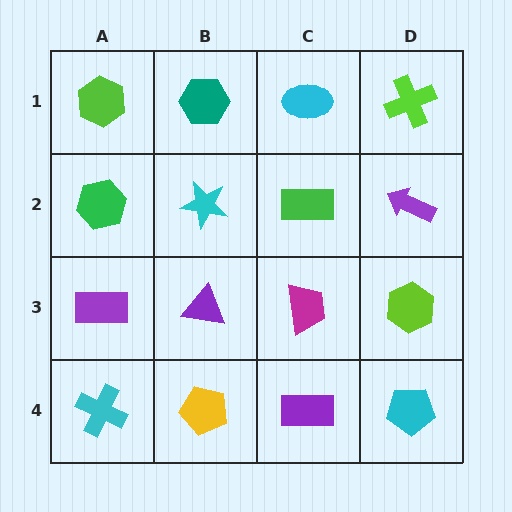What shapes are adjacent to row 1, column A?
A green hexagon (row 2, column A), a teal hexagon (row 1, column B).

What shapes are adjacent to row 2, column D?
A lime cross (row 1, column D), a lime hexagon (row 3, column D), a green rectangle (row 2, column C).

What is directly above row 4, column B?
A purple triangle.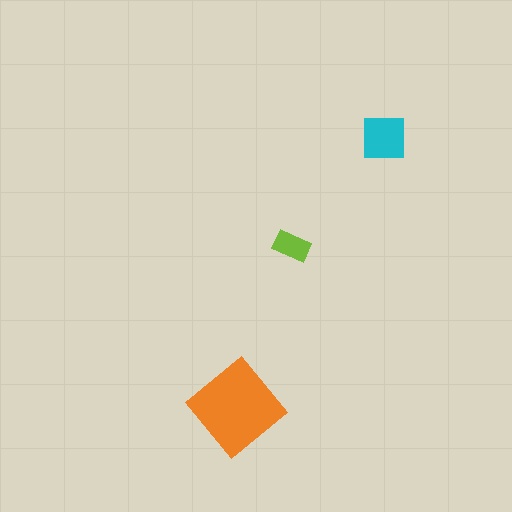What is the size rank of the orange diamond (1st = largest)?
1st.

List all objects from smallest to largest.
The lime rectangle, the cyan square, the orange diamond.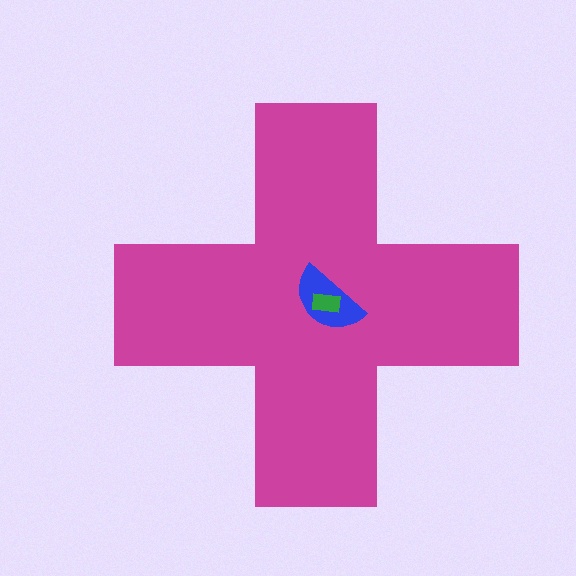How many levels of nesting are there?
3.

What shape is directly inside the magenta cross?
The blue semicircle.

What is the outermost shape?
The magenta cross.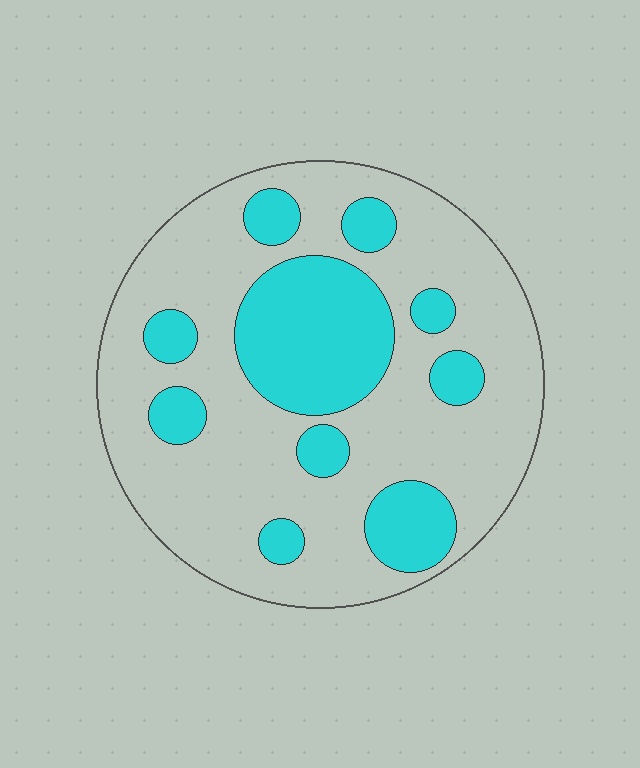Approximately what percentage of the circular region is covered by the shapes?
Approximately 30%.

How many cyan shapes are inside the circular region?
10.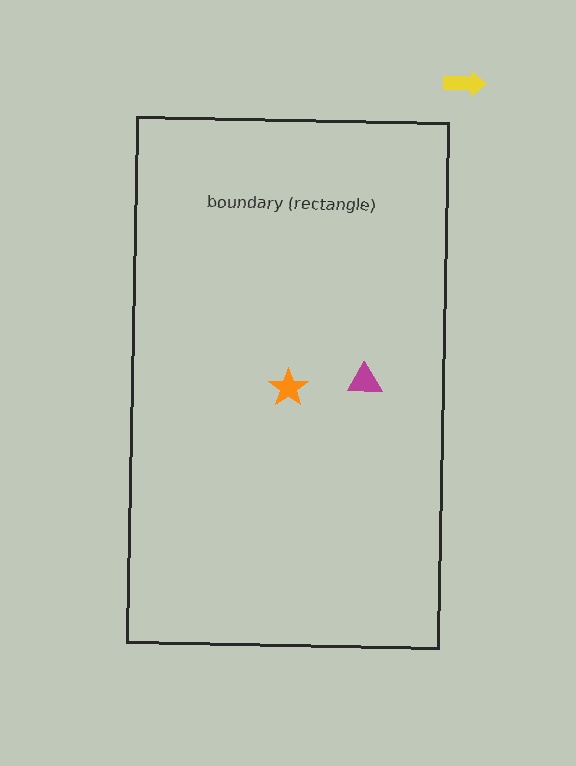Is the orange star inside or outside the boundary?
Inside.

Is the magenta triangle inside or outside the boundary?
Inside.